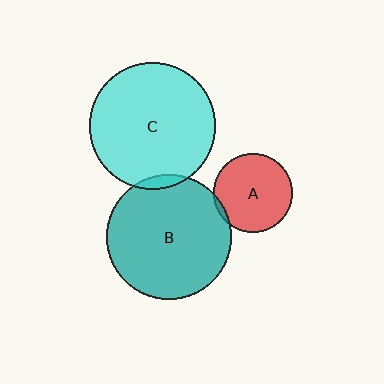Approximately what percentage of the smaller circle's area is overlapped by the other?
Approximately 5%.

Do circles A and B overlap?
Yes.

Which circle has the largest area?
Circle C (cyan).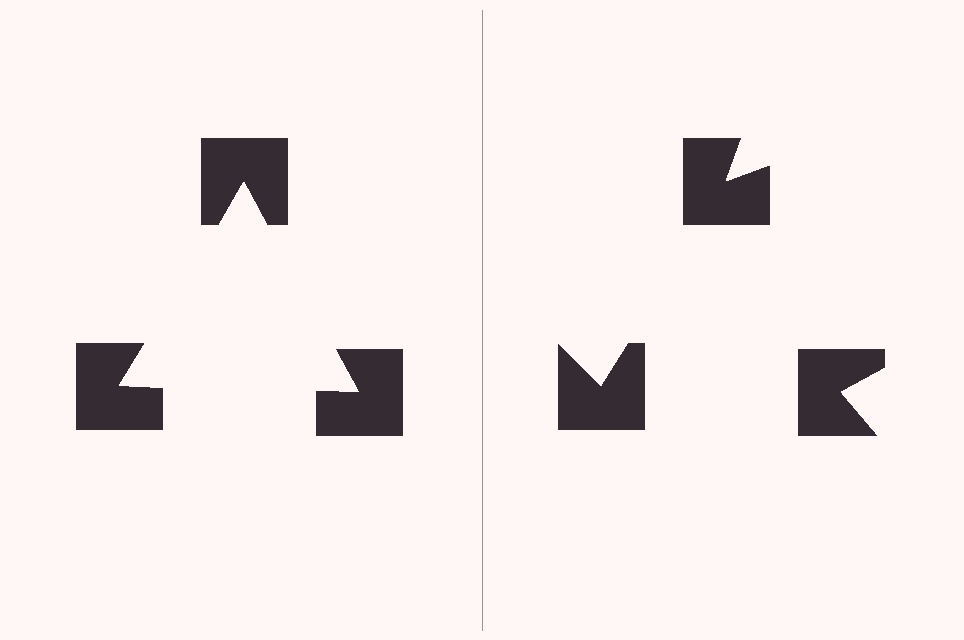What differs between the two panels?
The notched squares are positioned identically on both sides; only the wedge orientations differ. On the left they align to a triangle; on the right they are misaligned.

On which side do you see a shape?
An illusory triangle appears on the left side. On the right side the wedge cuts are rotated, so no coherent shape forms.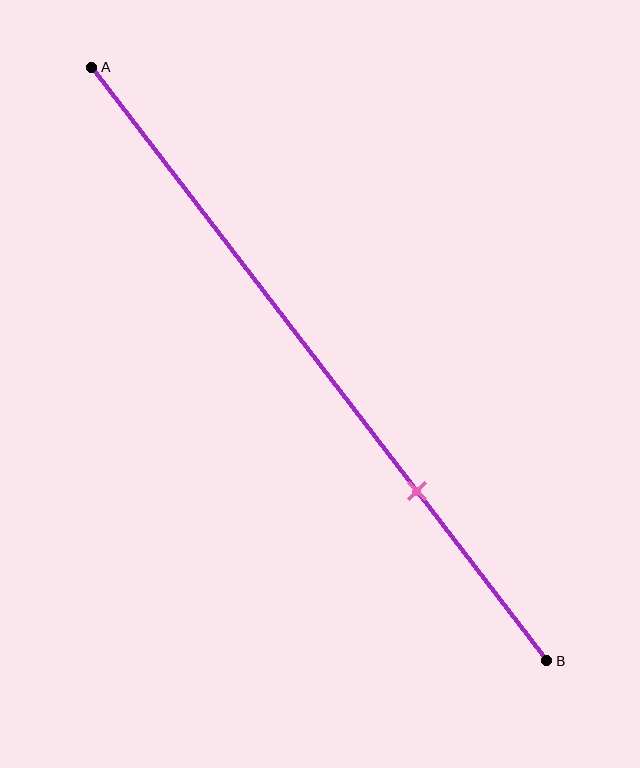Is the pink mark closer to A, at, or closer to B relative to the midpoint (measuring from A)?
The pink mark is closer to point B than the midpoint of segment AB.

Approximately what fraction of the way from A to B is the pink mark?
The pink mark is approximately 70% of the way from A to B.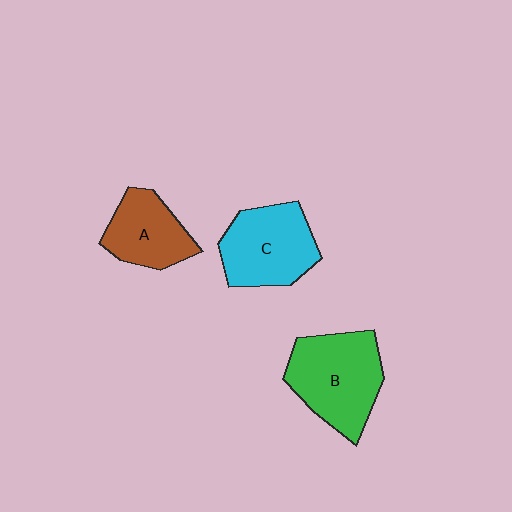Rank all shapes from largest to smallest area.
From largest to smallest: B (green), C (cyan), A (brown).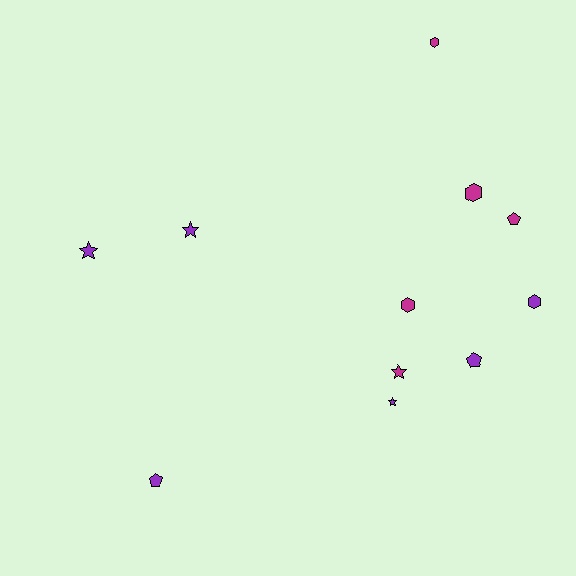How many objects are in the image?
There are 11 objects.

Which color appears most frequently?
Purple, with 6 objects.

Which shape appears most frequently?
Hexagon, with 4 objects.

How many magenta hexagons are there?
There are 3 magenta hexagons.